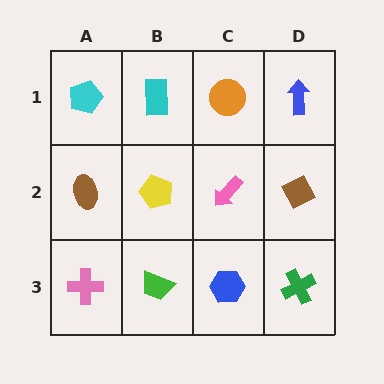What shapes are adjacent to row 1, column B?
A yellow pentagon (row 2, column B), a cyan pentagon (row 1, column A), an orange circle (row 1, column C).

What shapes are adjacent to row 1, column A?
A brown ellipse (row 2, column A), a cyan rectangle (row 1, column B).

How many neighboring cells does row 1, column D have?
2.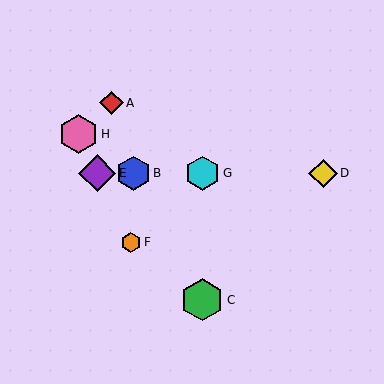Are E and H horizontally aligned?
No, E is at y≈173 and H is at y≈134.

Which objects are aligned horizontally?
Objects B, D, E, G are aligned horizontally.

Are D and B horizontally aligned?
Yes, both are at y≈173.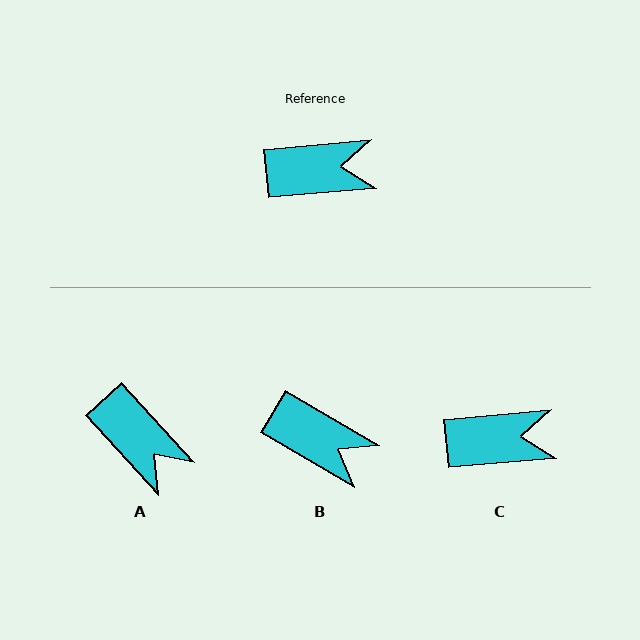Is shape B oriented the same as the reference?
No, it is off by about 36 degrees.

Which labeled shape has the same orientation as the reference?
C.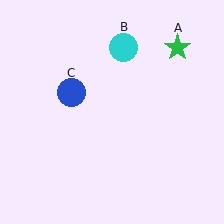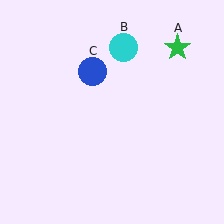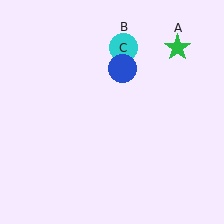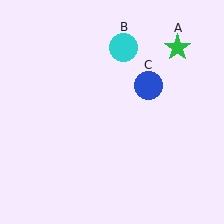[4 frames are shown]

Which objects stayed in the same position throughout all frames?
Green star (object A) and cyan circle (object B) remained stationary.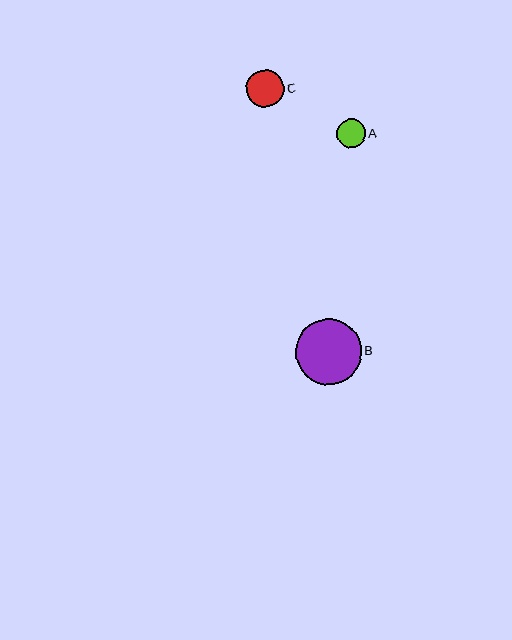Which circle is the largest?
Circle B is the largest with a size of approximately 65 pixels.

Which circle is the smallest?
Circle A is the smallest with a size of approximately 29 pixels.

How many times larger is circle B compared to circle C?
Circle B is approximately 1.7 times the size of circle C.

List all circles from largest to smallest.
From largest to smallest: B, C, A.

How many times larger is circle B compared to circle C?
Circle B is approximately 1.7 times the size of circle C.